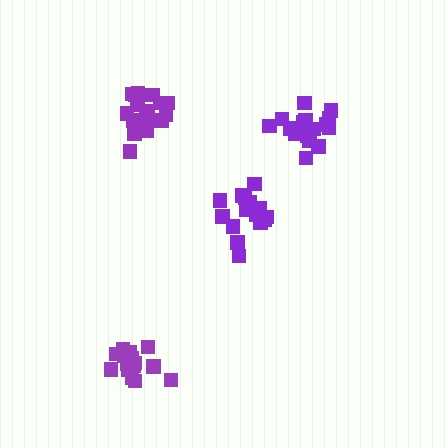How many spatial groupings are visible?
There are 4 spatial groupings.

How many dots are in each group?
Group 1: 18 dots, Group 2: 15 dots, Group 3: 19 dots, Group 4: 16 dots (68 total).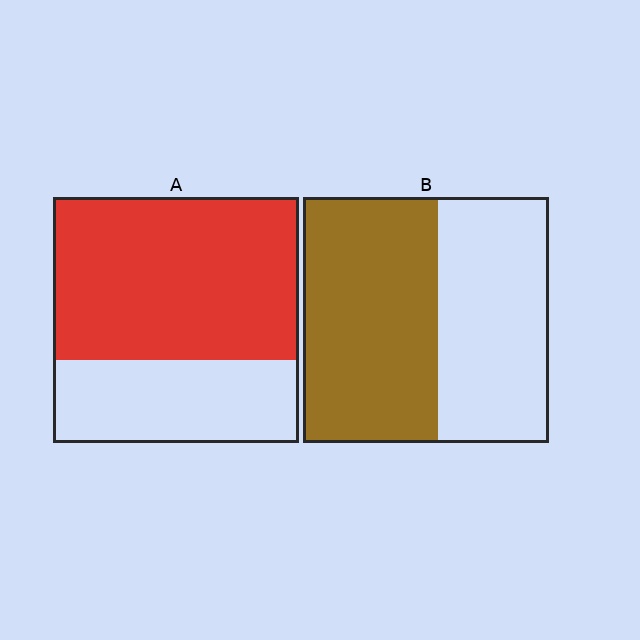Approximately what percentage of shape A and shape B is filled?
A is approximately 65% and B is approximately 55%.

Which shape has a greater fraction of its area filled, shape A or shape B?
Shape A.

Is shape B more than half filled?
Yes.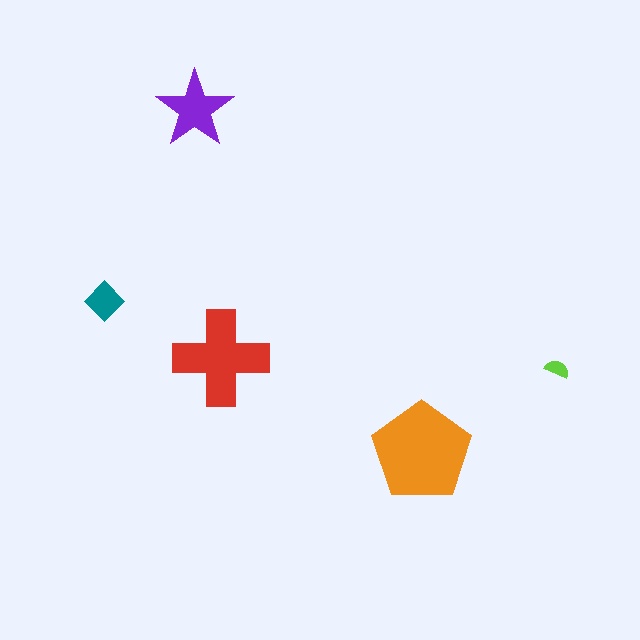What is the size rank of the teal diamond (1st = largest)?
4th.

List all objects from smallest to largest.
The lime semicircle, the teal diamond, the purple star, the red cross, the orange pentagon.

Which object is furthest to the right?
The lime semicircle is rightmost.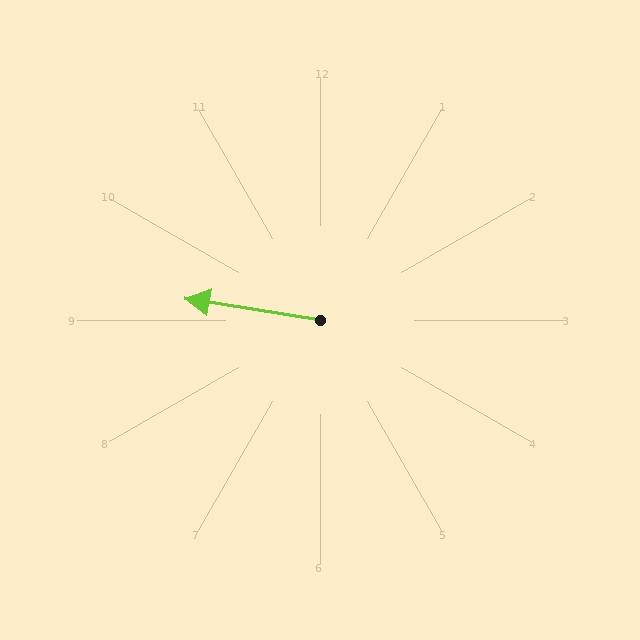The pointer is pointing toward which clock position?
Roughly 9 o'clock.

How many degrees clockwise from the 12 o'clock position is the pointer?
Approximately 279 degrees.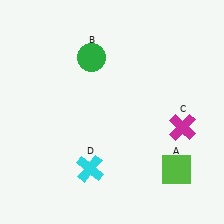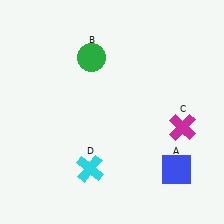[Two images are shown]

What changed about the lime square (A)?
In Image 1, A is lime. In Image 2, it changed to blue.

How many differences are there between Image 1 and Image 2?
There is 1 difference between the two images.